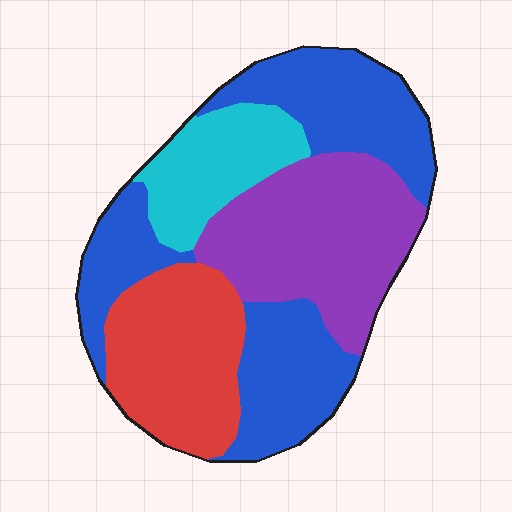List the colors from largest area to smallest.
From largest to smallest: blue, purple, red, cyan.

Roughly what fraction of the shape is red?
Red covers 21% of the shape.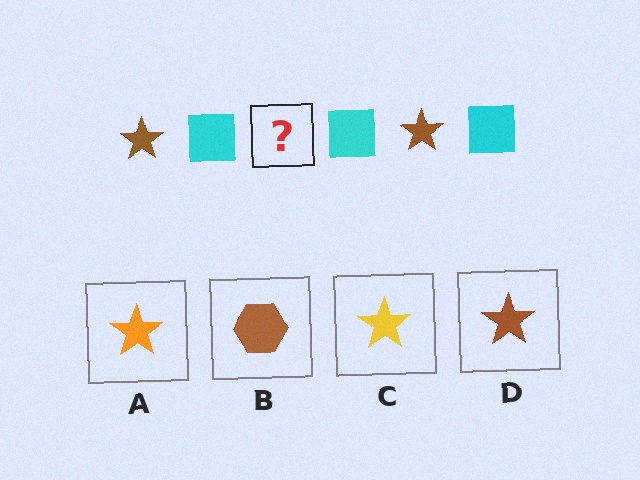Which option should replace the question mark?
Option D.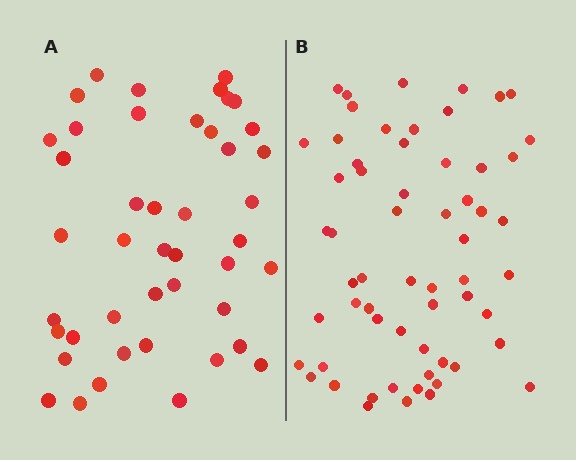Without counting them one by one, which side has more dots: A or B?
Region B (the right region) has more dots.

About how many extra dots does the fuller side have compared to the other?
Region B has approximately 15 more dots than region A.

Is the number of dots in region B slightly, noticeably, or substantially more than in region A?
Region B has noticeably more, but not dramatically so. The ratio is roughly 1.4 to 1.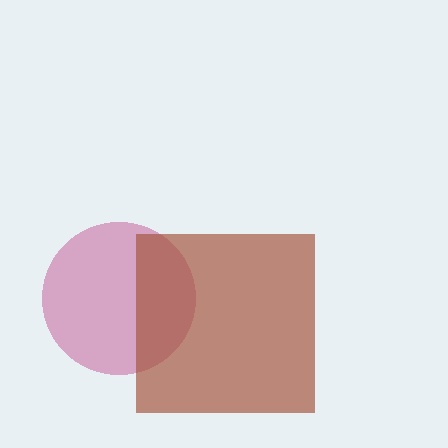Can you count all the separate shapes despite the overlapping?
Yes, there are 2 separate shapes.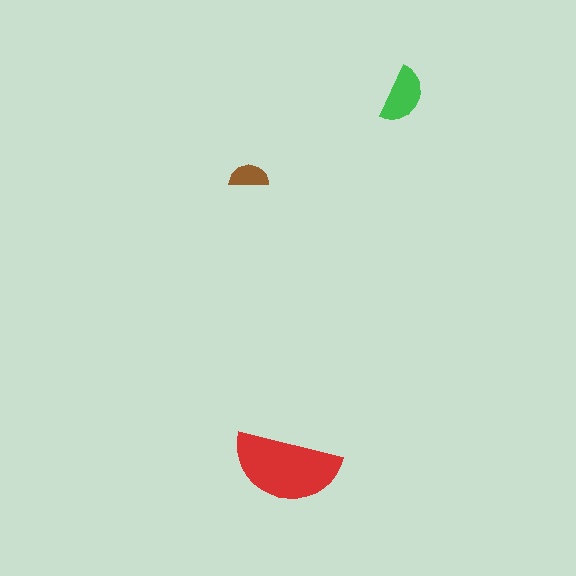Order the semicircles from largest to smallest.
the red one, the green one, the brown one.